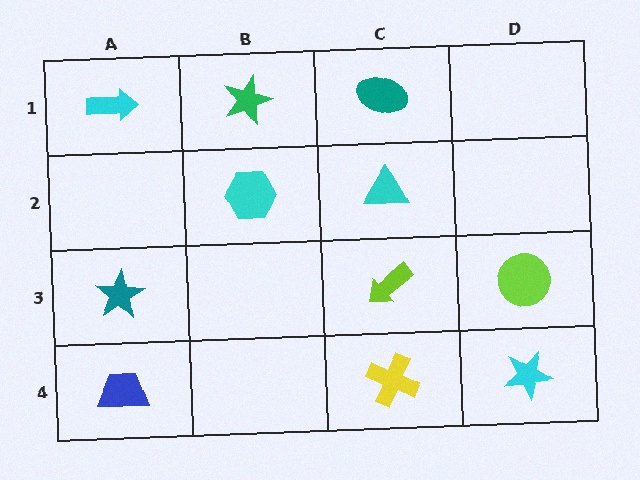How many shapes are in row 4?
3 shapes.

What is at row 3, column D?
A lime circle.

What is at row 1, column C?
A teal ellipse.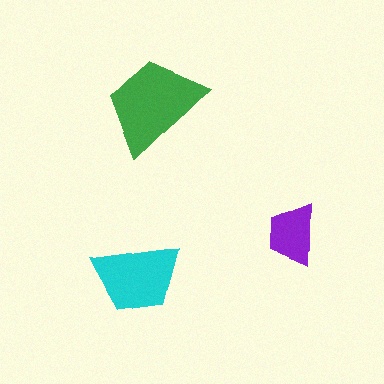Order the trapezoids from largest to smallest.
the green one, the cyan one, the purple one.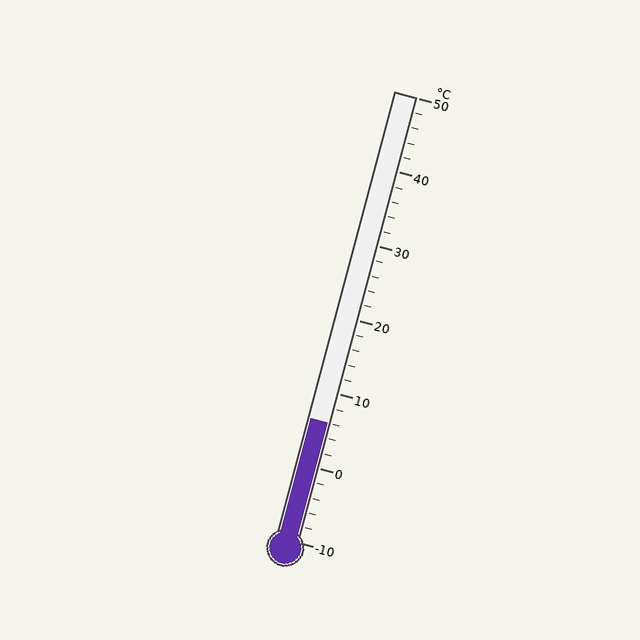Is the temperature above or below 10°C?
The temperature is below 10°C.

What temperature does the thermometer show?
The thermometer shows approximately 6°C.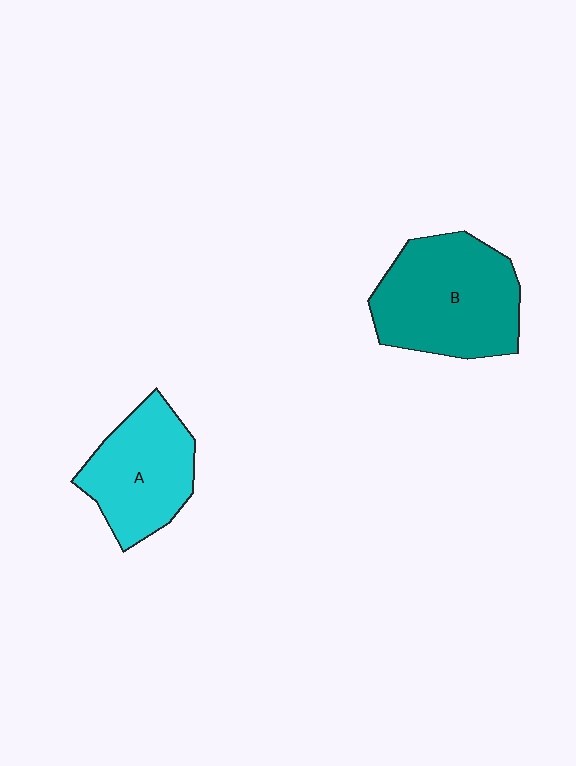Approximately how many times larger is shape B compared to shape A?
Approximately 1.3 times.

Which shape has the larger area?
Shape B (teal).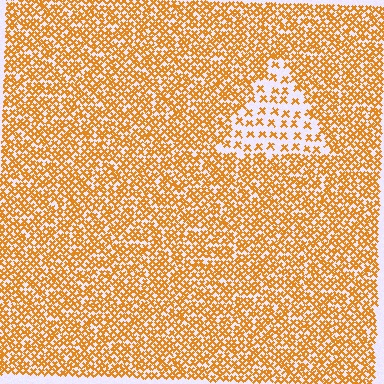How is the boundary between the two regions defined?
The boundary is defined by a change in element density (approximately 2.6x ratio). All elements are the same color, size, and shape.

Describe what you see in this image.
The image contains small orange elements arranged at two different densities. A triangle-shaped region is visible where the elements are less densely packed than the surrounding area.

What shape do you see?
I see a triangle.